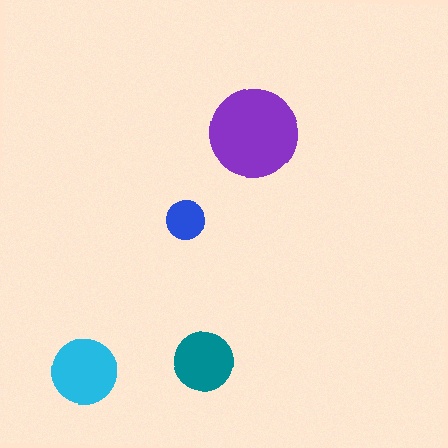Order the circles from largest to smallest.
the purple one, the cyan one, the teal one, the blue one.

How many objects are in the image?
There are 4 objects in the image.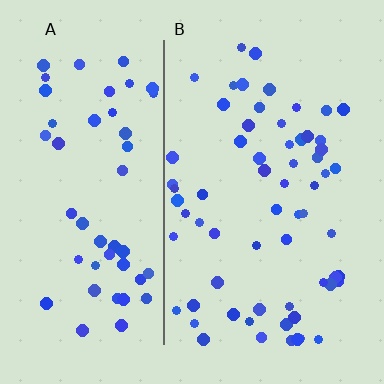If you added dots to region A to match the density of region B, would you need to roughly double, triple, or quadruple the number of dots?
Approximately double.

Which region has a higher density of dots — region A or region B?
B (the right).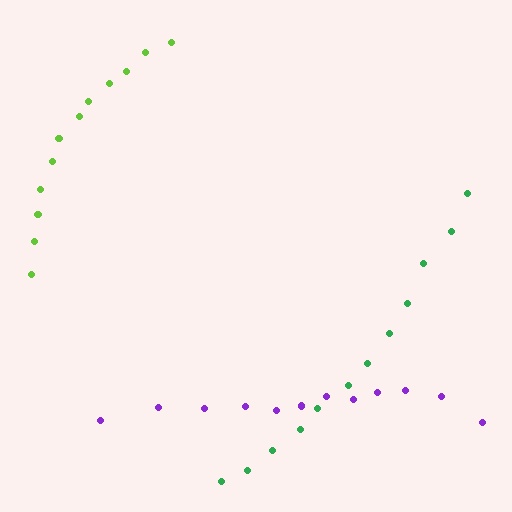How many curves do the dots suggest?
There are 3 distinct paths.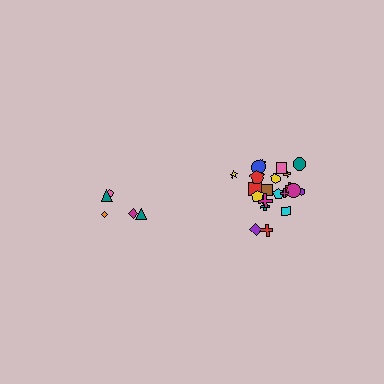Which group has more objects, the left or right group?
The right group.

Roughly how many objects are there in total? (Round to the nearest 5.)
Roughly 30 objects in total.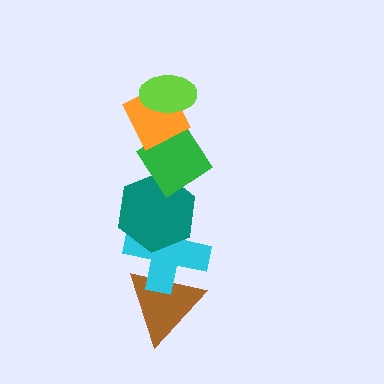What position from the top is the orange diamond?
The orange diamond is 2nd from the top.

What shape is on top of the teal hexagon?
The green diamond is on top of the teal hexagon.